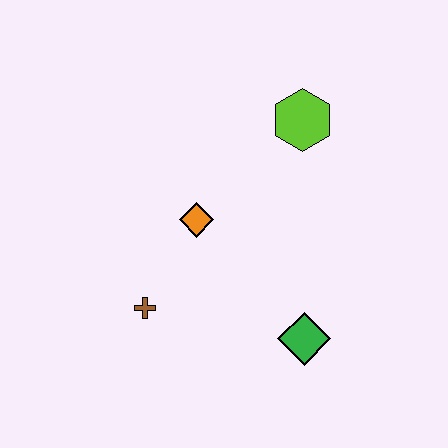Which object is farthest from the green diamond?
The lime hexagon is farthest from the green diamond.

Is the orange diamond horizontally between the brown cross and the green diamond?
Yes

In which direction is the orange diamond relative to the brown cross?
The orange diamond is above the brown cross.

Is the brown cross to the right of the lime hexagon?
No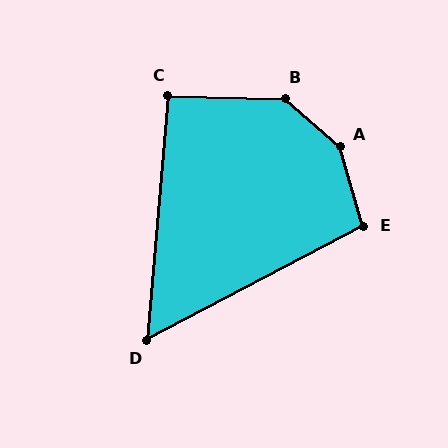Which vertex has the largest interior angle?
A, at approximately 148 degrees.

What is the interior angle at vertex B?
Approximately 140 degrees (obtuse).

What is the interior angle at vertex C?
Approximately 94 degrees (approximately right).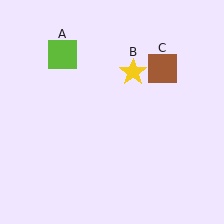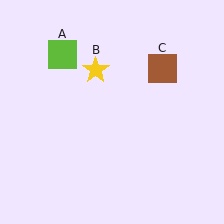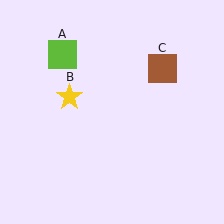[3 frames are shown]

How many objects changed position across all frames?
1 object changed position: yellow star (object B).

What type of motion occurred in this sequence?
The yellow star (object B) rotated counterclockwise around the center of the scene.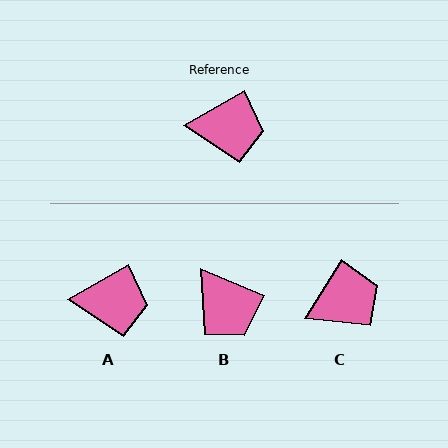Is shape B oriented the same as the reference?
No, it is off by about 52 degrees.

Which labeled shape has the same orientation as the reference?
A.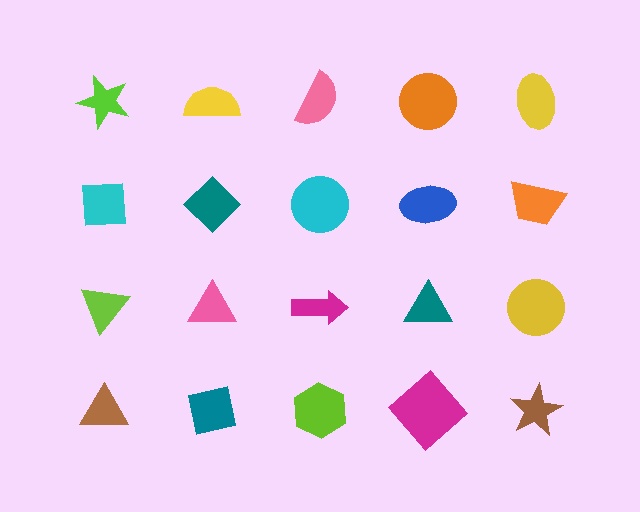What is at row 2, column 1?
A cyan square.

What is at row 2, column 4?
A blue ellipse.